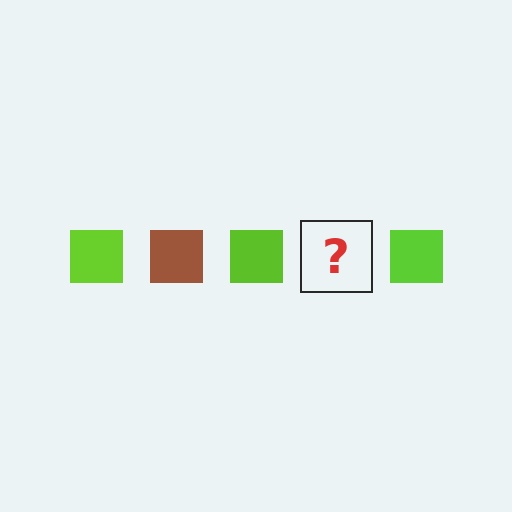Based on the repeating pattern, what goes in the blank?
The blank should be a brown square.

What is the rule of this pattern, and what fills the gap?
The rule is that the pattern cycles through lime, brown squares. The gap should be filled with a brown square.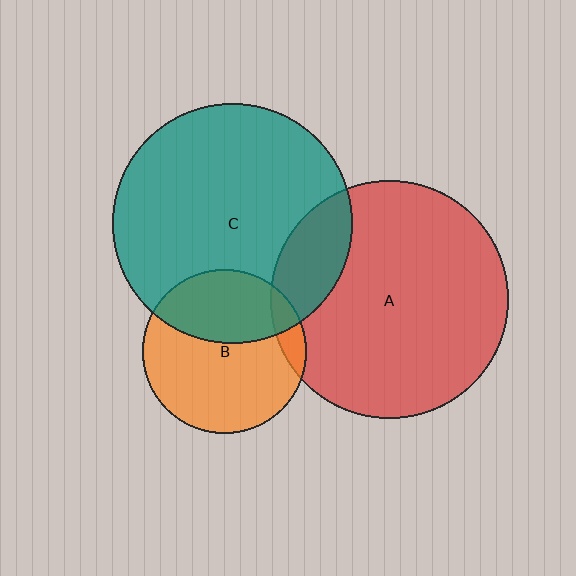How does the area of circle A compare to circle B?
Approximately 2.1 times.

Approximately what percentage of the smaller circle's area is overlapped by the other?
Approximately 35%.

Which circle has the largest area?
Circle C (teal).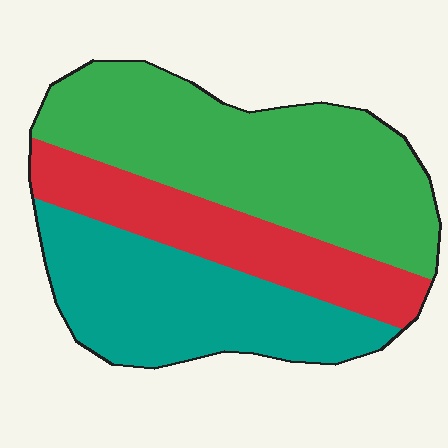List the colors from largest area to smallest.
From largest to smallest: green, teal, red.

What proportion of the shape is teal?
Teal covers about 30% of the shape.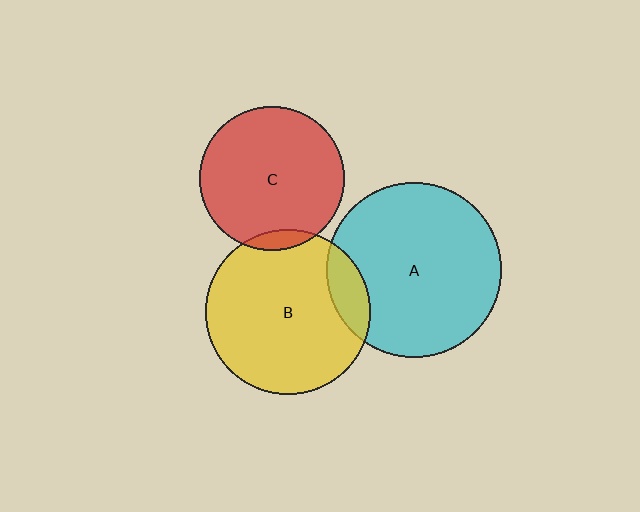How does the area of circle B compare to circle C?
Approximately 1.3 times.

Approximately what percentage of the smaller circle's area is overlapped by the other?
Approximately 5%.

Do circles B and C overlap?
Yes.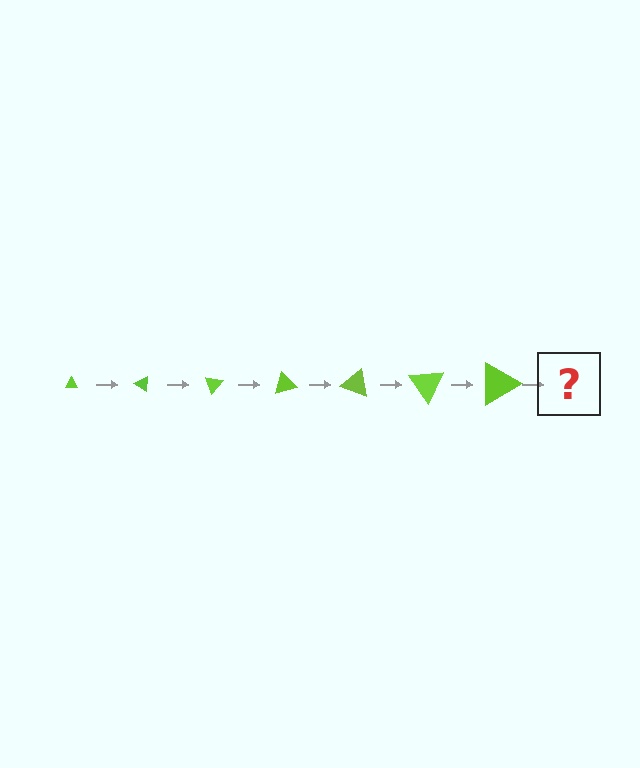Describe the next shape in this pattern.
It should be a triangle, larger than the previous one and rotated 245 degrees from the start.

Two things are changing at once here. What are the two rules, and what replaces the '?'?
The two rules are that the triangle grows larger each step and it rotates 35 degrees each step. The '?' should be a triangle, larger than the previous one and rotated 245 degrees from the start.